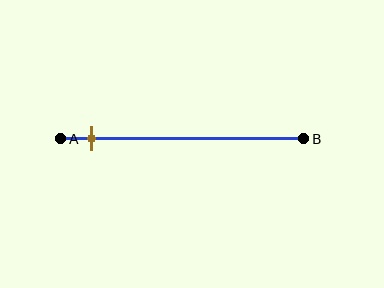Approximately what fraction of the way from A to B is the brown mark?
The brown mark is approximately 15% of the way from A to B.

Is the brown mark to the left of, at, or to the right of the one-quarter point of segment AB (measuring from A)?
The brown mark is to the left of the one-quarter point of segment AB.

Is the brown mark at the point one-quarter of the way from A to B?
No, the mark is at about 15% from A, not at the 25% one-quarter point.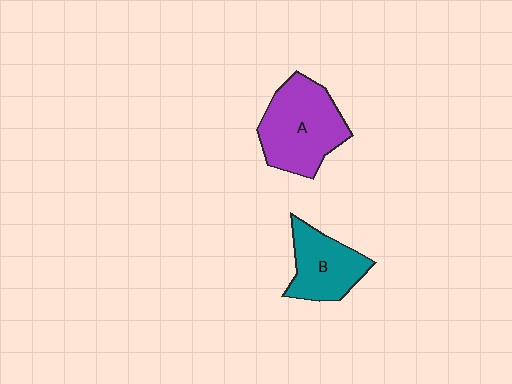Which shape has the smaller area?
Shape B (teal).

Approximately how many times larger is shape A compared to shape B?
Approximately 1.4 times.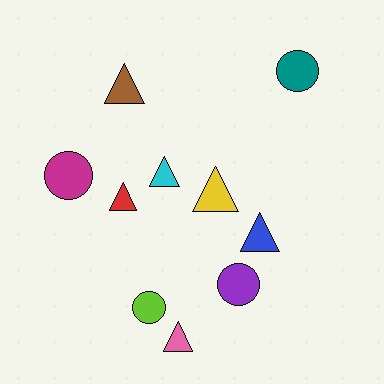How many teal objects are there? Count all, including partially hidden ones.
There is 1 teal object.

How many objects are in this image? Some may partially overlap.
There are 10 objects.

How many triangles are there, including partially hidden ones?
There are 6 triangles.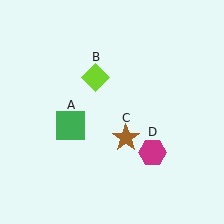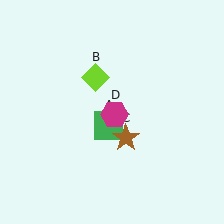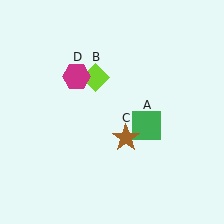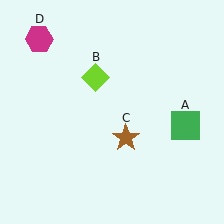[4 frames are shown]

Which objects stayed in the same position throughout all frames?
Lime diamond (object B) and brown star (object C) remained stationary.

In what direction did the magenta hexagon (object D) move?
The magenta hexagon (object D) moved up and to the left.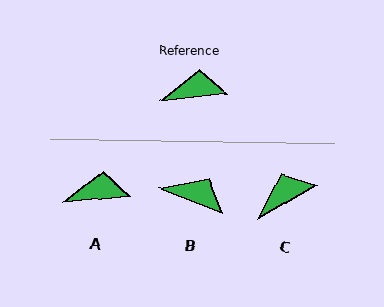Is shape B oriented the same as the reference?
No, it is off by about 28 degrees.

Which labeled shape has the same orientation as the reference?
A.